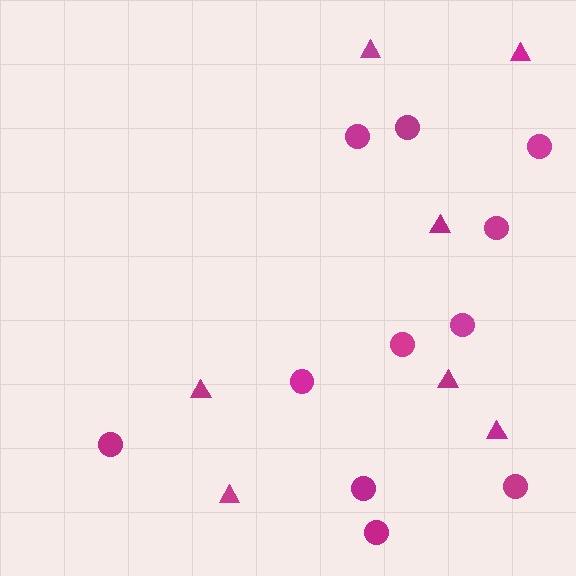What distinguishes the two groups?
There are 2 groups: one group of triangles (7) and one group of circles (11).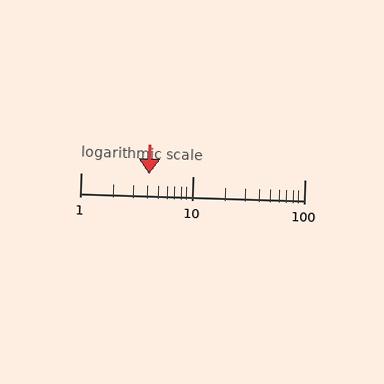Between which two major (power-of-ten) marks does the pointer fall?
The pointer is between 1 and 10.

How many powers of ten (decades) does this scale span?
The scale spans 2 decades, from 1 to 100.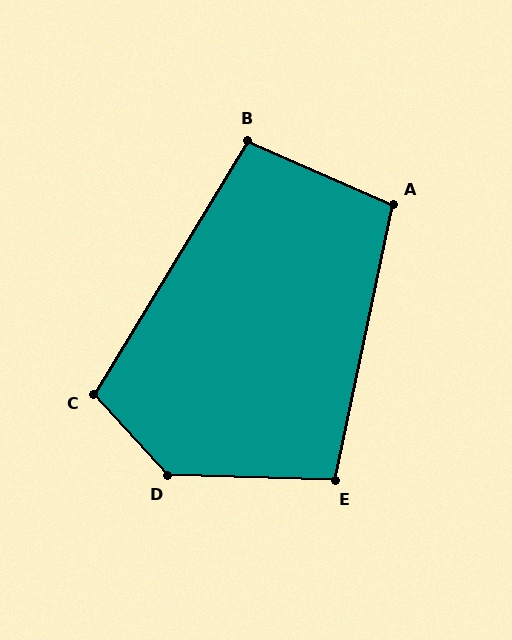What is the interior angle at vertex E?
Approximately 100 degrees (obtuse).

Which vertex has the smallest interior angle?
B, at approximately 98 degrees.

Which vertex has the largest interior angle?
D, at approximately 134 degrees.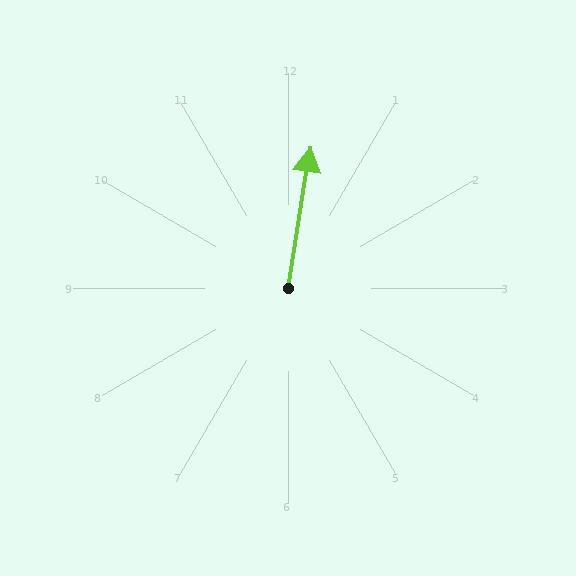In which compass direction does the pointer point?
North.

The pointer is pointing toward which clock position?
Roughly 12 o'clock.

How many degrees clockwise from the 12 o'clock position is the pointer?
Approximately 9 degrees.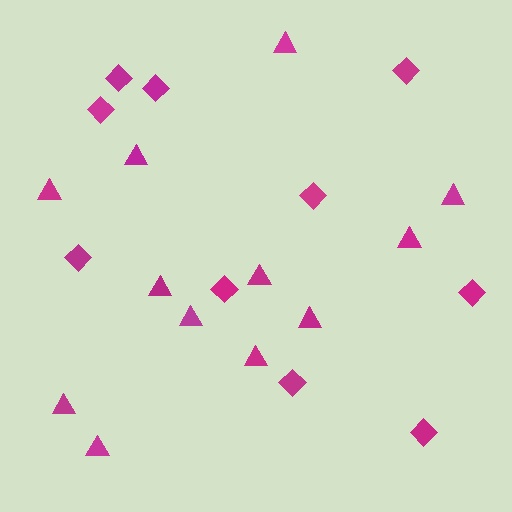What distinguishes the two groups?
There are 2 groups: one group of diamonds (10) and one group of triangles (12).